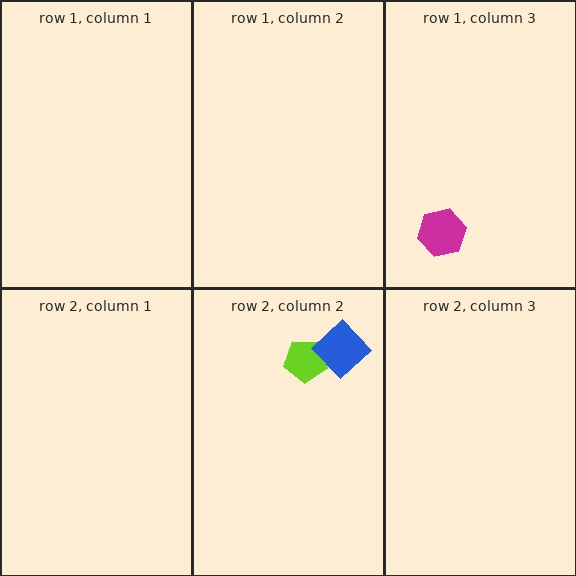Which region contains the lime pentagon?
The row 2, column 2 region.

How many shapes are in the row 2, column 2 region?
2.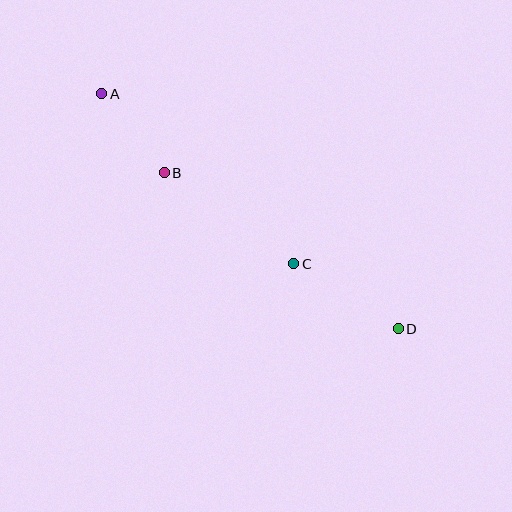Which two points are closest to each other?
Points A and B are closest to each other.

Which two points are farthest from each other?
Points A and D are farthest from each other.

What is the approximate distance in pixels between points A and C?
The distance between A and C is approximately 257 pixels.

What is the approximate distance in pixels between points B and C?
The distance between B and C is approximately 158 pixels.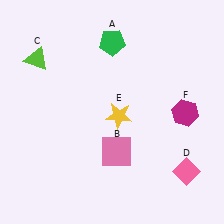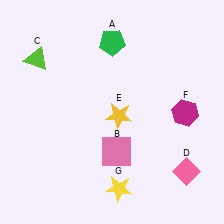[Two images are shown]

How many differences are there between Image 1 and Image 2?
There is 1 difference between the two images.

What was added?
A yellow star (G) was added in Image 2.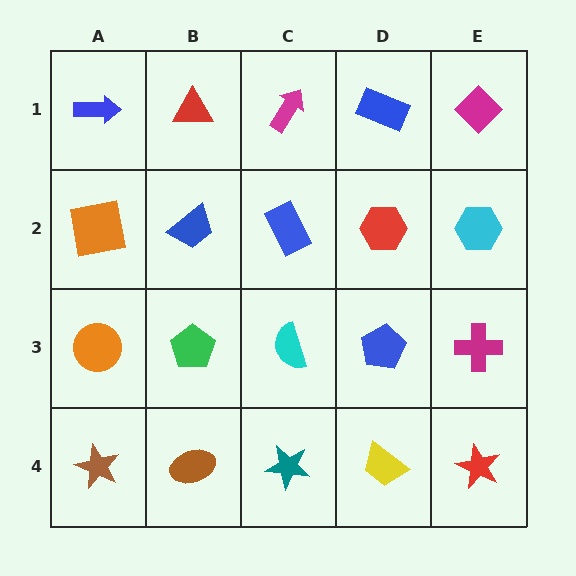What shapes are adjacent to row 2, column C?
A magenta arrow (row 1, column C), a cyan semicircle (row 3, column C), a blue trapezoid (row 2, column B), a red hexagon (row 2, column D).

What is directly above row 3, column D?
A red hexagon.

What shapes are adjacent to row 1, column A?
An orange square (row 2, column A), a red triangle (row 1, column B).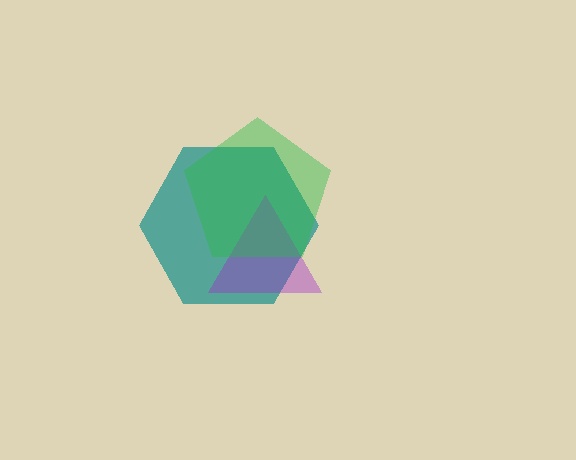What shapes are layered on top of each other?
The layered shapes are: a teal hexagon, a purple triangle, a green pentagon.